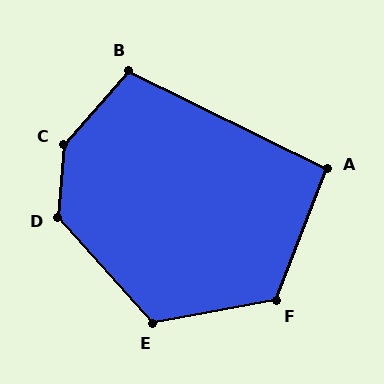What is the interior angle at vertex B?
Approximately 105 degrees (obtuse).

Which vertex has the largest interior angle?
C, at approximately 143 degrees.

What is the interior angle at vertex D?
Approximately 133 degrees (obtuse).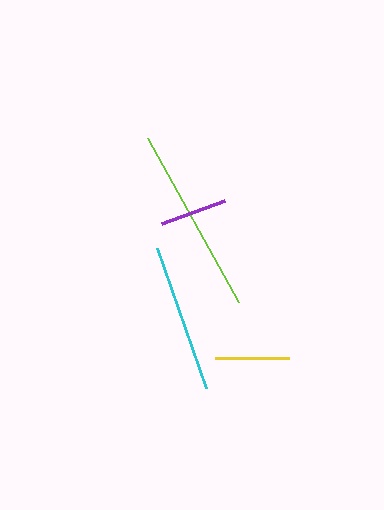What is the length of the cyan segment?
The cyan segment is approximately 148 pixels long.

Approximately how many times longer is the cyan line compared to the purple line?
The cyan line is approximately 2.2 times the length of the purple line.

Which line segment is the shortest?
The purple line is the shortest at approximately 67 pixels.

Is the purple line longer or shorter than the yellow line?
The yellow line is longer than the purple line.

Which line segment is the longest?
The lime line is the longest at approximately 187 pixels.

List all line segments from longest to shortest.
From longest to shortest: lime, cyan, yellow, purple.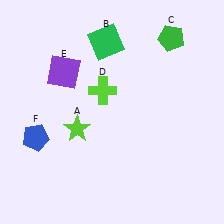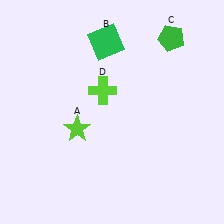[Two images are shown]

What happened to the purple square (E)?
The purple square (E) was removed in Image 2. It was in the top-left area of Image 1.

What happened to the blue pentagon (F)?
The blue pentagon (F) was removed in Image 2. It was in the bottom-left area of Image 1.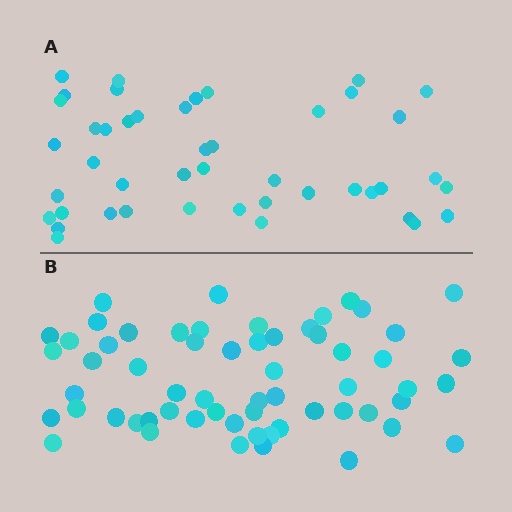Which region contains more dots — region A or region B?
Region B (the bottom region) has more dots.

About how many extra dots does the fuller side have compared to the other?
Region B has approximately 15 more dots than region A.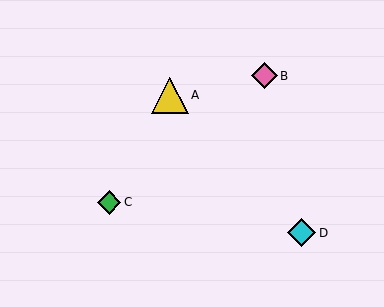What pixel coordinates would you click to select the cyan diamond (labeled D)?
Click at (302, 233) to select the cyan diamond D.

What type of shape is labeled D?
Shape D is a cyan diamond.